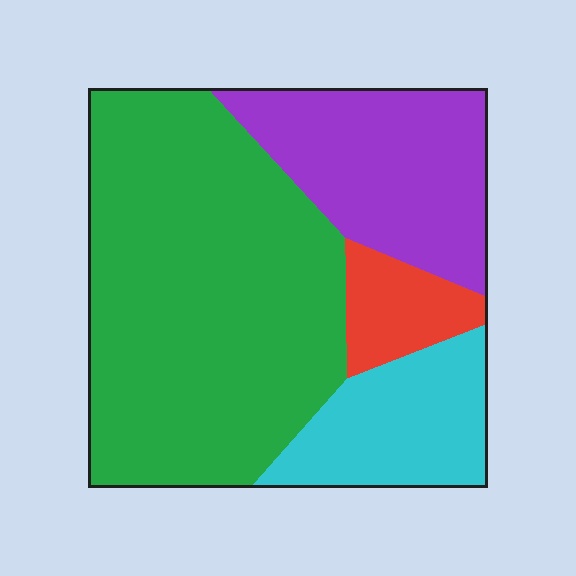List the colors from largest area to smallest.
From largest to smallest: green, purple, cyan, red.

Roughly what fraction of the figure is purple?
Purple covers roughly 20% of the figure.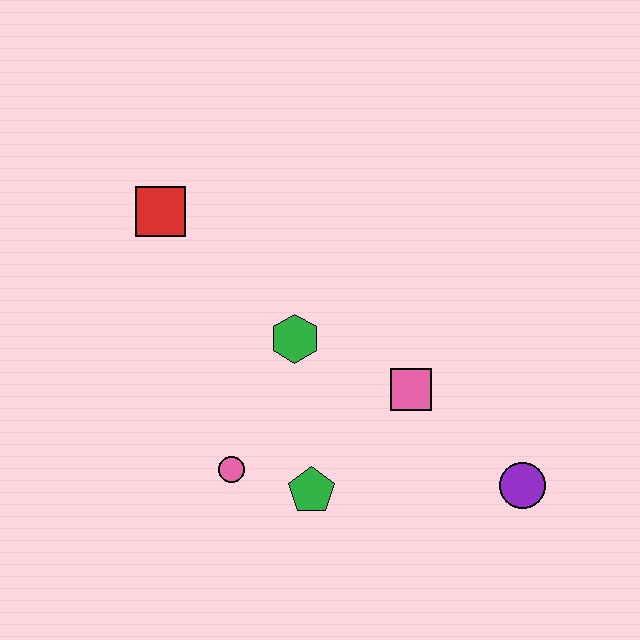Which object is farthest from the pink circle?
The purple circle is farthest from the pink circle.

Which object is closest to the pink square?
The green hexagon is closest to the pink square.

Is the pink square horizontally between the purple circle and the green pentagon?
Yes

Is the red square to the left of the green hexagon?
Yes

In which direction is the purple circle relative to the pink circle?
The purple circle is to the right of the pink circle.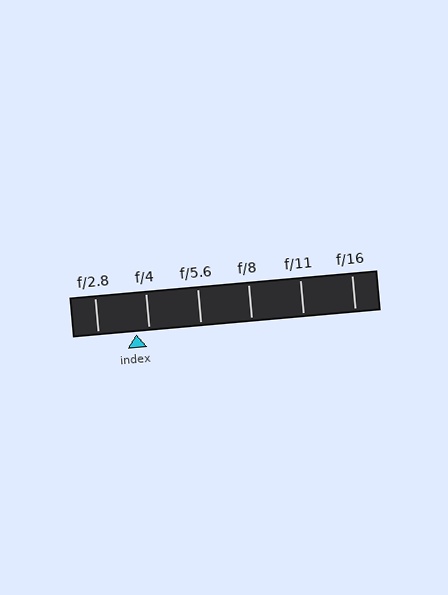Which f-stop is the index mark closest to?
The index mark is closest to f/4.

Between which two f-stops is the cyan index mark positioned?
The index mark is between f/2.8 and f/4.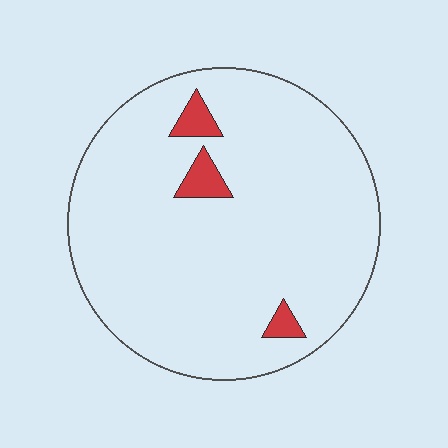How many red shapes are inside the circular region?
3.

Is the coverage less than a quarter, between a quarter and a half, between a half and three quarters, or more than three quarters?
Less than a quarter.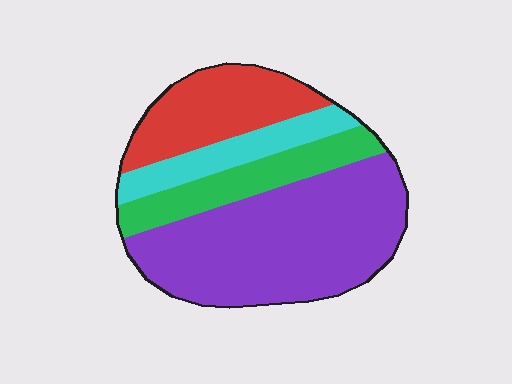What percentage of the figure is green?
Green takes up about one sixth (1/6) of the figure.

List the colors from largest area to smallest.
From largest to smallest: purple, red, green, cyan.